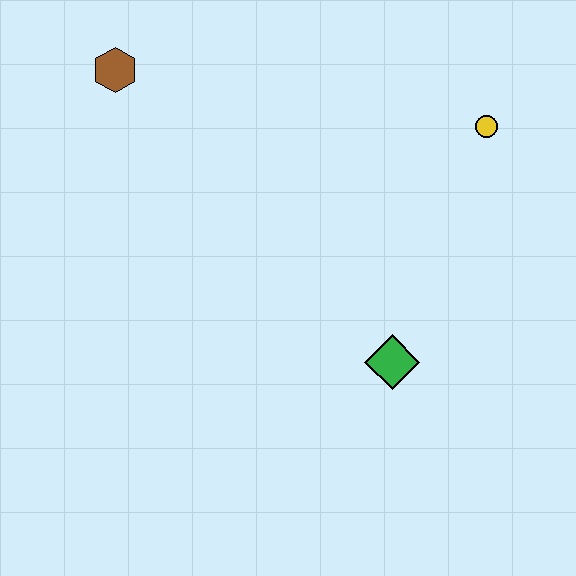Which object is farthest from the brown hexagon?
The green diamond is farthest from the brown hexagon.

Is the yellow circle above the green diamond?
Yes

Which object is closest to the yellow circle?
The green diamond is closest to the yellow circle.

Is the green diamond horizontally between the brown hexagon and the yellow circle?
Yes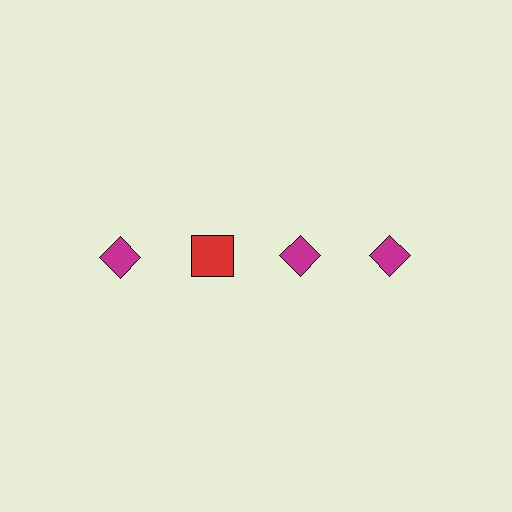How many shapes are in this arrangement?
There are 4 shapes arranged in a grid pattern.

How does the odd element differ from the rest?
It differs in both color (red instead of magenta) and shape (square instead of diamond).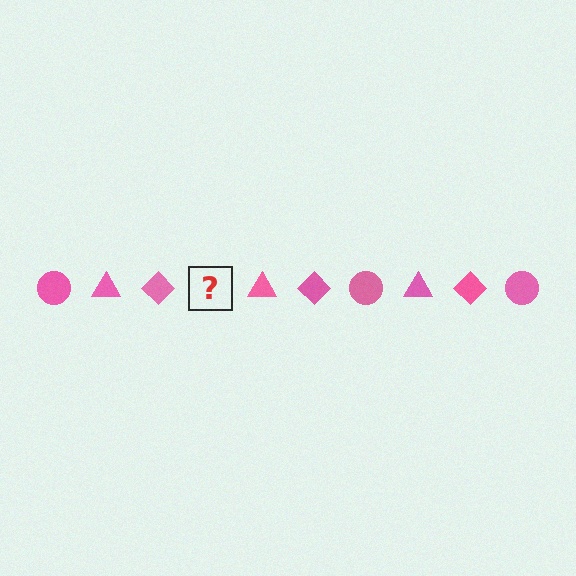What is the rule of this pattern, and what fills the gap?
The rule is that the pattern cycles through circle, triangle, diamond shapes in pink. The gap should be filled with a pink circle.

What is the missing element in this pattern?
The missing element is a pink circle.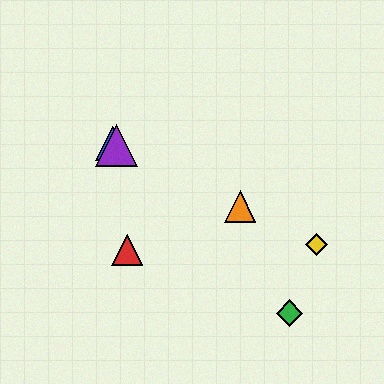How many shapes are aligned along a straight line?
4 shapes (the blue triangle, the yellow diamond, the purple triangle, the orange triangle) are aligned along a straight line.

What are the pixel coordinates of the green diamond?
The green diamond is at (290, 313).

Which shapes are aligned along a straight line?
The blue triangle, the yellow diamond, the purple triangle, the orange triangle are aligned along a straight line.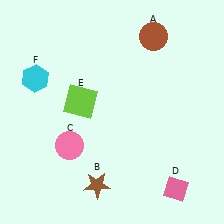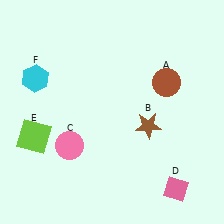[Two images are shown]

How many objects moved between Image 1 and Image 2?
3 objects moved between the two images.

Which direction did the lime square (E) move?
The lime square (E) moved left.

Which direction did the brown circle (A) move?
The brown circle (A) moved down.